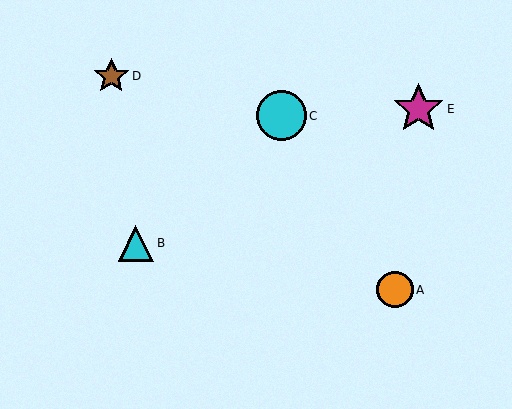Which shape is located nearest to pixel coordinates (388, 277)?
The orange circle (labeled A) at (395, 290) is nearest to that location.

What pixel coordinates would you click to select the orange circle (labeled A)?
Click at (395, 290) to select the orange circle A.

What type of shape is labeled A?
Shape A is an orange circle.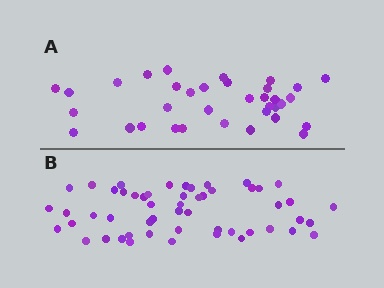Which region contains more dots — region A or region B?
Region B (the bottom region) has more dots.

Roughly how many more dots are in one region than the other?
Region B has approximately 20 more dots than region A.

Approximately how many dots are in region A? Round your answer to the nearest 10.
About 40 dots. (The exact count is 35, which rounds to 40.)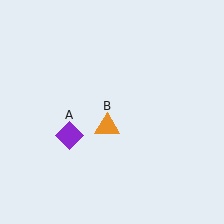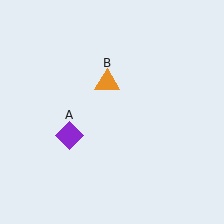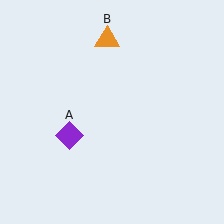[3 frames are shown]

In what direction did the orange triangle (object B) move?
The orange triangle (object B) moved up.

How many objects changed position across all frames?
1 object changed position: orange triangle (object B).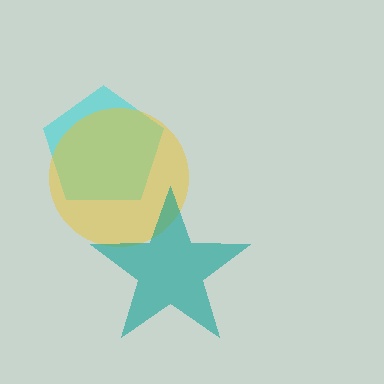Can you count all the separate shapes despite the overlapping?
Yes, there are 3 separate shapes.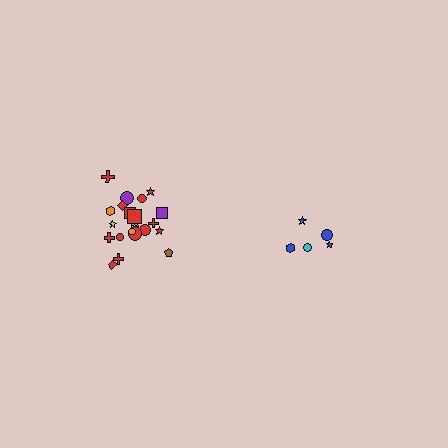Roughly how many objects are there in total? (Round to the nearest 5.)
Roughly 25 objects in total.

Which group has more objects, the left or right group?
The left group.